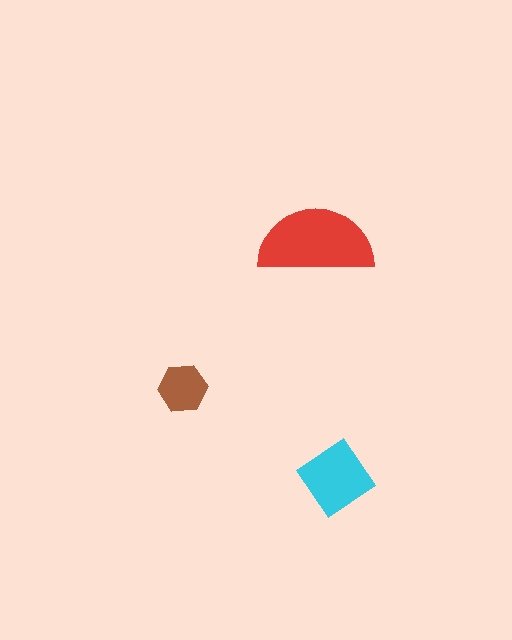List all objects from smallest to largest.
The brown hexagon, the cyan diamond, the red semicircle.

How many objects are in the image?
There are 3 objects in the image.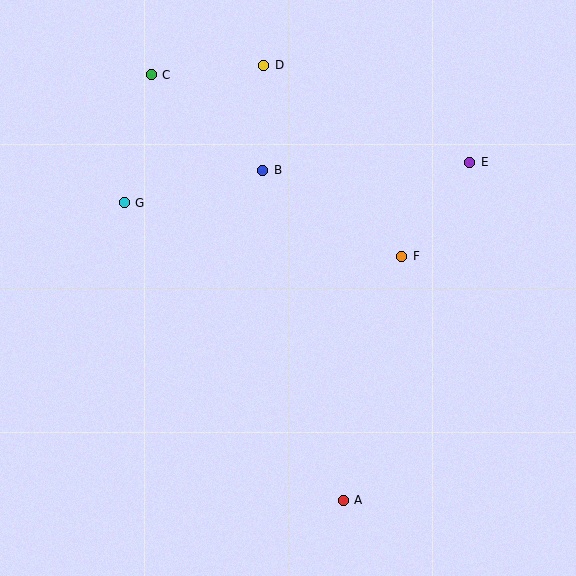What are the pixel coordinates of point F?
Point F is at (402, 256).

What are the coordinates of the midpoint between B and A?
The midpoint between B and A is at (303, 335).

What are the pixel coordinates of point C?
Point C is at (151, 75).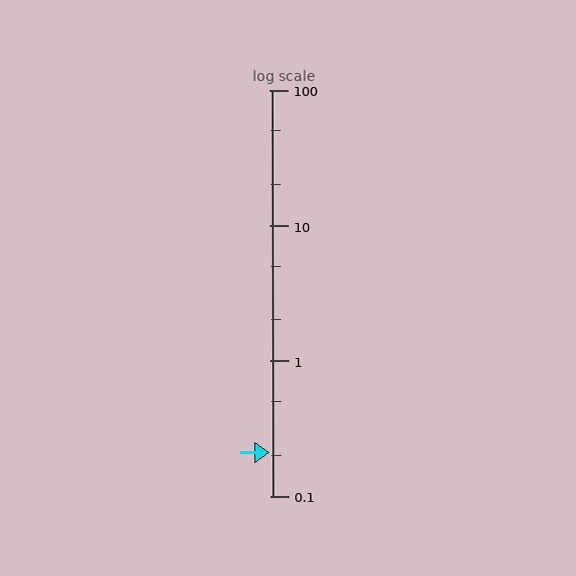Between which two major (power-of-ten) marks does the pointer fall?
The pointer is between 0.1 and 1.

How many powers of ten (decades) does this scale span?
The scale spans 3 decades, from 0.1 to 100.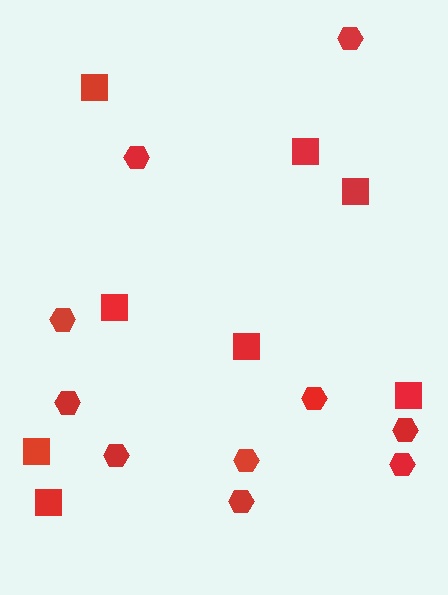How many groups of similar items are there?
There are 2 groups: one group of squares (8) and one group of hexagons (10).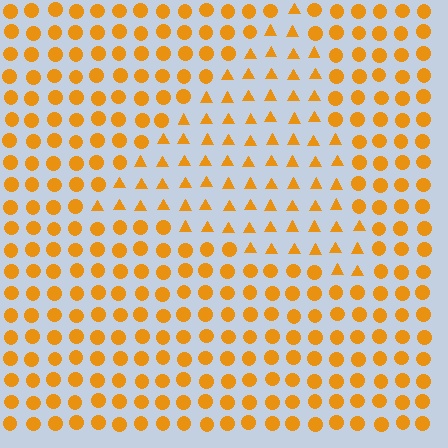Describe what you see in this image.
The image is filled with small orange elements arranged in a uniform grid. A triangle-shaped region contains triangles, while the surrounding area contains circles. The boundary is defined purely by the change in element shape.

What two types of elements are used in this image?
The image uses triangles inside the triangle region and circles outside it.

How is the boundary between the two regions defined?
The boundary is defined by a change in element shape: triangles inside vs. circles outside. All elements share the same color and spacing.